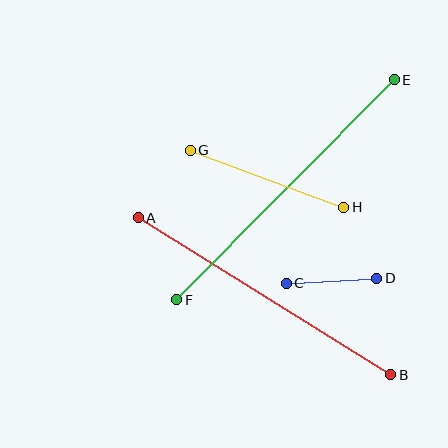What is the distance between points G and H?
The distance is approximately 164 pixels.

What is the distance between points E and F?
The distance is approximately 309 pixels.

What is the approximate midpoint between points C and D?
The midpoint is at approximately (332, 281) pixels.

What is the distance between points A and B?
The distance is approximately 297 pixels.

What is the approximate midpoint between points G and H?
The midpoint is at approximately (267, 179) pixels.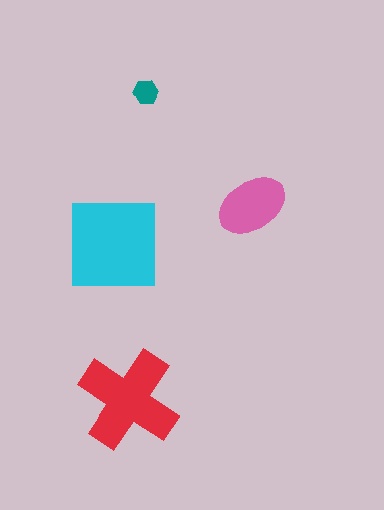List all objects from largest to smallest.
The cyan square, the red cross, the pink ellipse, the teal hexagon.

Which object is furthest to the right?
The pink ellipse is rightmost.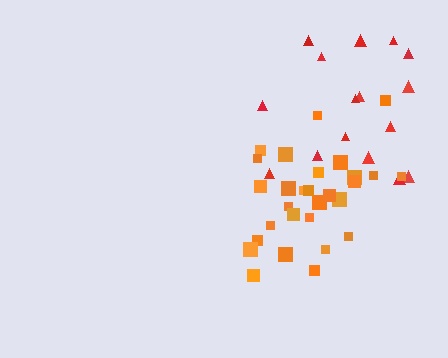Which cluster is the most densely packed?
Orange.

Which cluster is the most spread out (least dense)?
Red.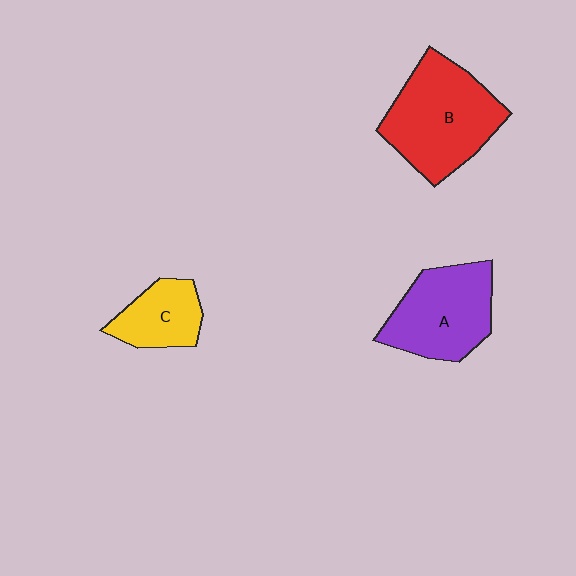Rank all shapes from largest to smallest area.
From largest to smallest: B (red), A (purple), C (yellow).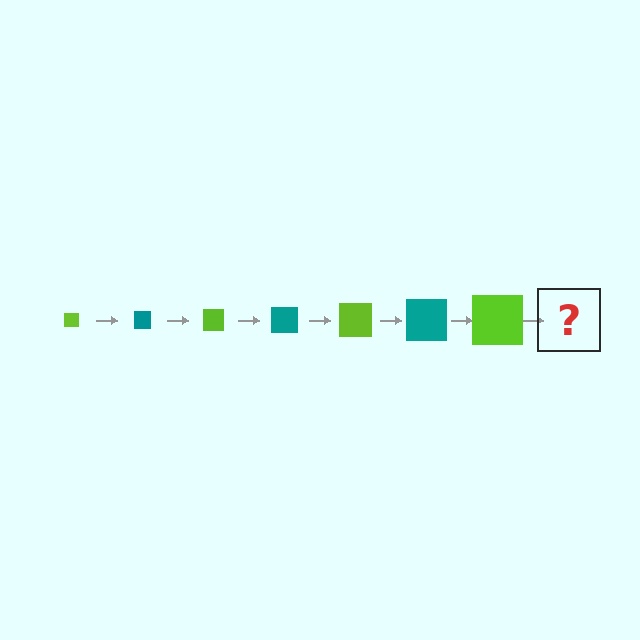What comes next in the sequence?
The next element should be a teal square, larger than the previous one.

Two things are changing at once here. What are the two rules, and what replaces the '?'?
The two rules are that the square grows larger each step and the color cycles through lime and teal. The '?' should be a teal square, larger than the previous one.